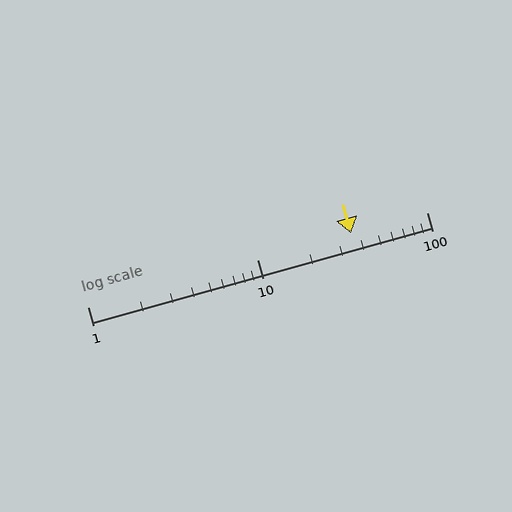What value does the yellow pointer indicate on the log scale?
The pointer indicates approximately 36.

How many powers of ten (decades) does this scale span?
The scale spans 2 decades, from 1 to 100.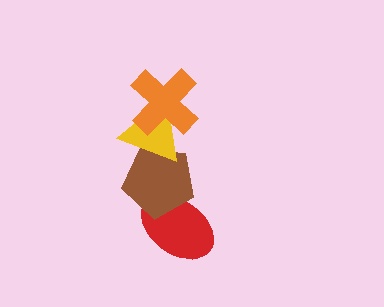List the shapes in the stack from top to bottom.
From top to bottom: the orange cross, the yellow triangle, the brown pentagon, the red ellipse.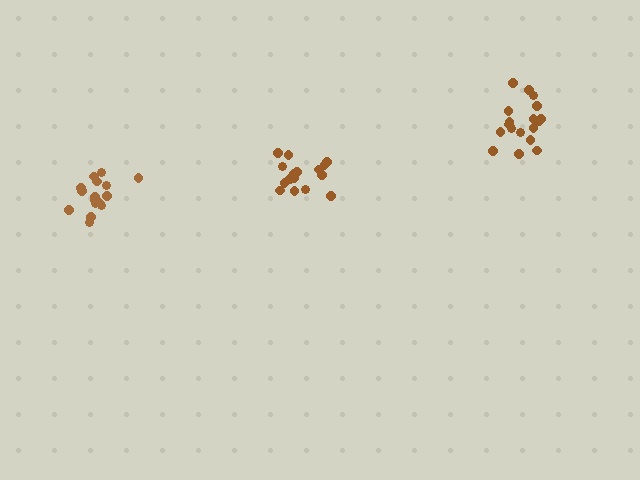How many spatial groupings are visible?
There are 3 spatial groupings.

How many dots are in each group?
Group 1: 18 dots, Group 2: 16 dots, Group 3: 17 dots (51 total).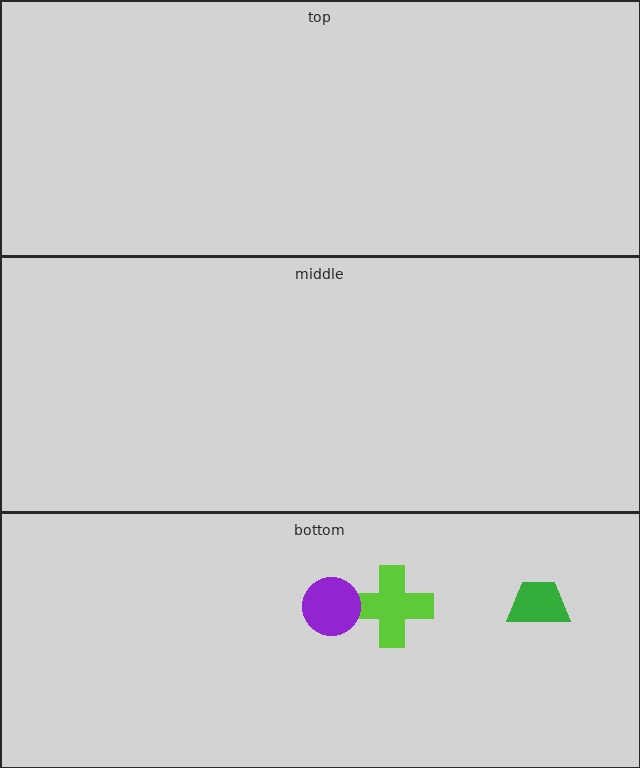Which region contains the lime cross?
The bottom region.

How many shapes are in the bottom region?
3.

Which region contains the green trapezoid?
The bottom region.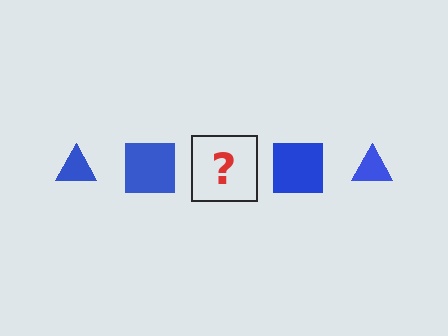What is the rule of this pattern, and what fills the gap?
The rule is that the pattern cycles through triangle, square shapes in blue. The gap should be filled with a blue triangle.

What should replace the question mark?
The question mark should be replaced with a blue triangle.